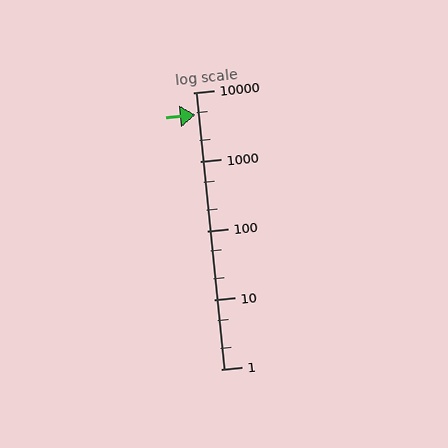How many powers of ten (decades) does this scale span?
The scale spans 4 decades, from 1 to 10000.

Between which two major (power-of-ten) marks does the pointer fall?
The pointer is between 1000 and 10000.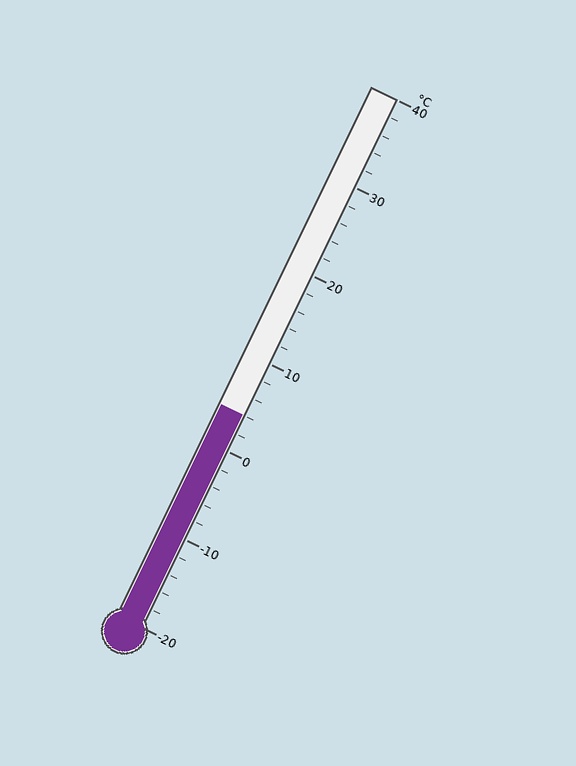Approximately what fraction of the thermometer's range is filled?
The thermometer is filled to approximately 40% of its range.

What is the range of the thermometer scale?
The thermometer scale ranges from -20°C to 40°C.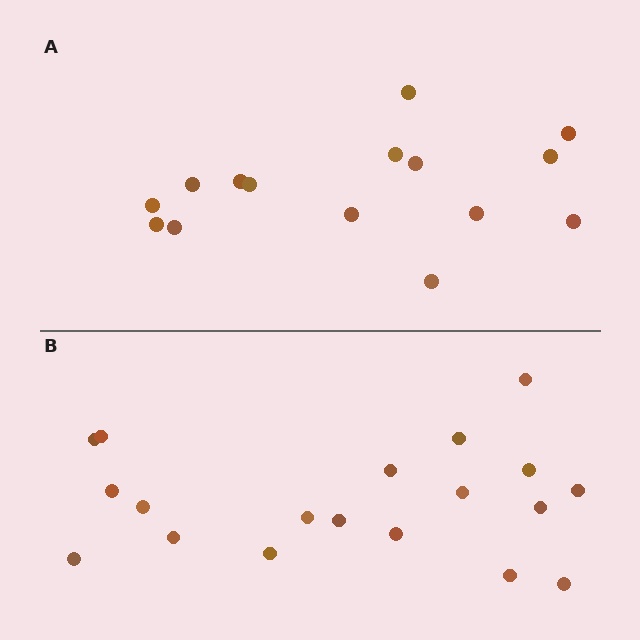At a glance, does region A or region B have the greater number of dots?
Region B (the bottom region) has more dots.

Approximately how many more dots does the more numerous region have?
Region B has about 4 more dots than region A.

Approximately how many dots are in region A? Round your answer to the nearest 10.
About 20 dots. (The exact count is 15, which rounds to 20.)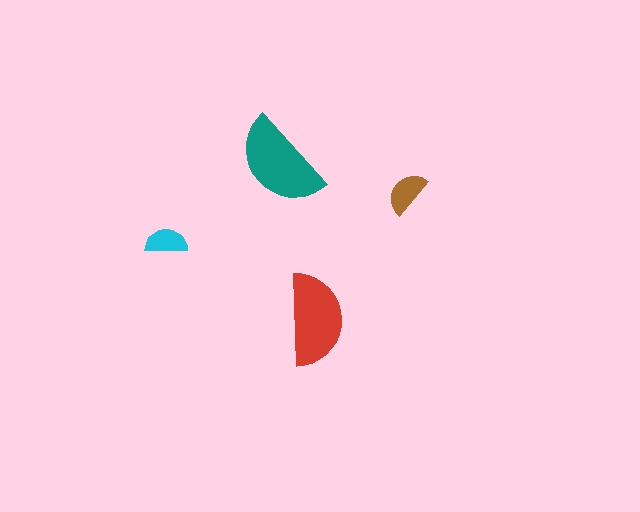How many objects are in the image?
There are 4 objects in the image.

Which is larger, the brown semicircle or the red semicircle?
The red one.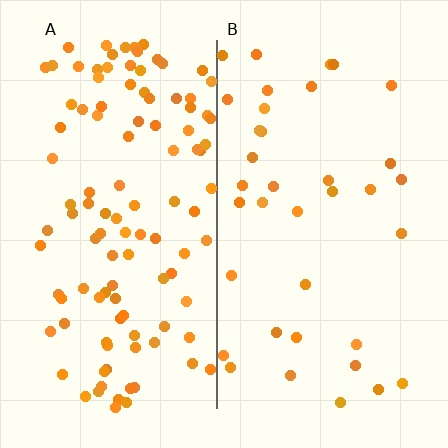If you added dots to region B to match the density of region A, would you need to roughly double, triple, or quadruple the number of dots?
Approximately triple.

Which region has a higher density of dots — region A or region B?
A (the left).